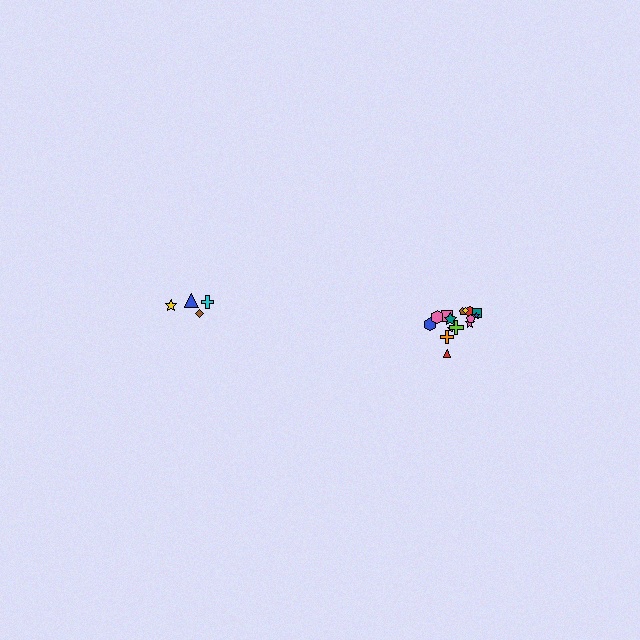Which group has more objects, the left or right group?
The right group.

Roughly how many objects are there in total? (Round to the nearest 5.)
Roughly 20 objects in total.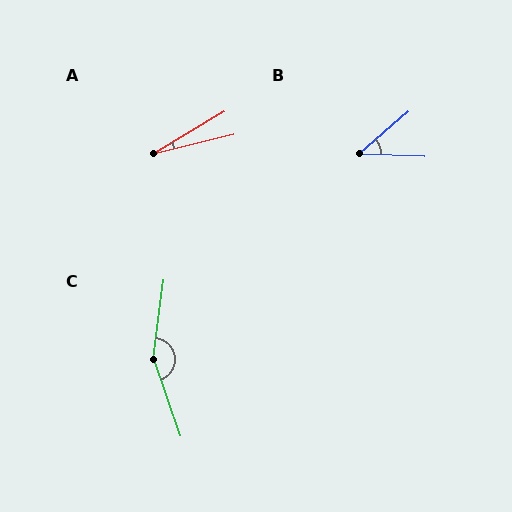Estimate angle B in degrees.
Approximately 43 degrees.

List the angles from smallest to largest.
A (17°), B (43°), C (154°).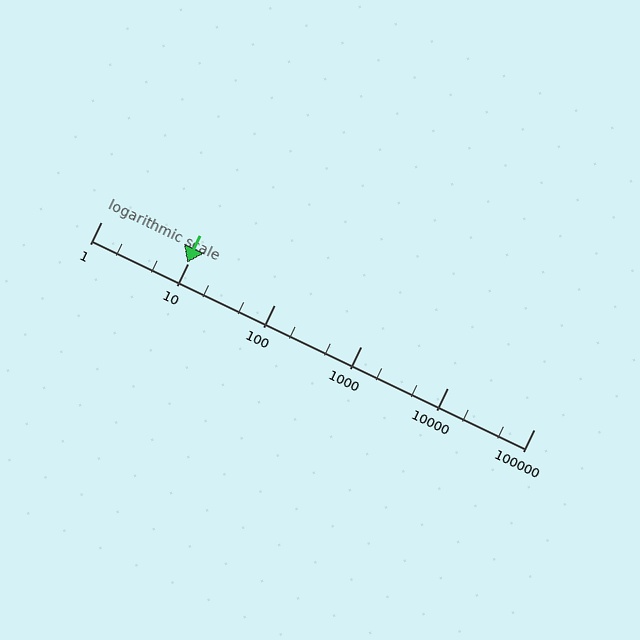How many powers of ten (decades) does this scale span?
The scale spans 5 decades, from 1 to 100000.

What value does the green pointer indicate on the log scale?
The pointer indicates approximately 9.8.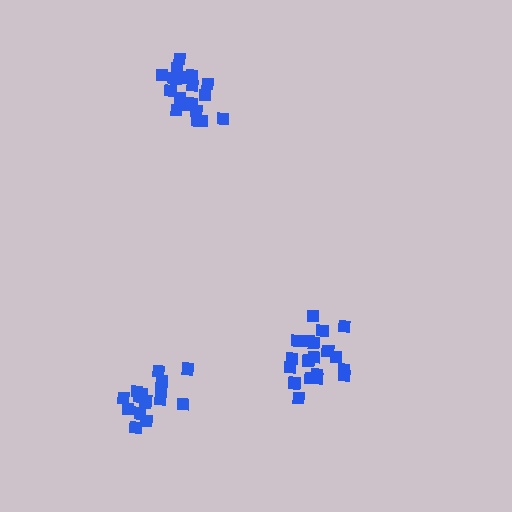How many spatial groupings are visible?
There are 3 spatial groupings.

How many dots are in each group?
Group 1: 16 dots, Group 2: 21 dots, Group 3: 21 dots (58 total).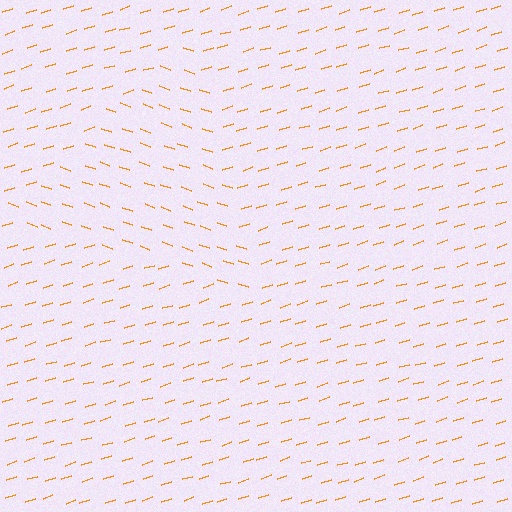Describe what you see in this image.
The image is filled with small orange line segments. A triangle region in the image has lines oriented differently from the surrounding lines, creating a visible texture boundary.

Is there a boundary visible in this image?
Yes, there is a texture boundary formed by a change in line orientation.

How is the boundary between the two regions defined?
The boundary is defined purely by a change in line orientation (approximately 37 degrees difference). All lines are the same color and thickness.